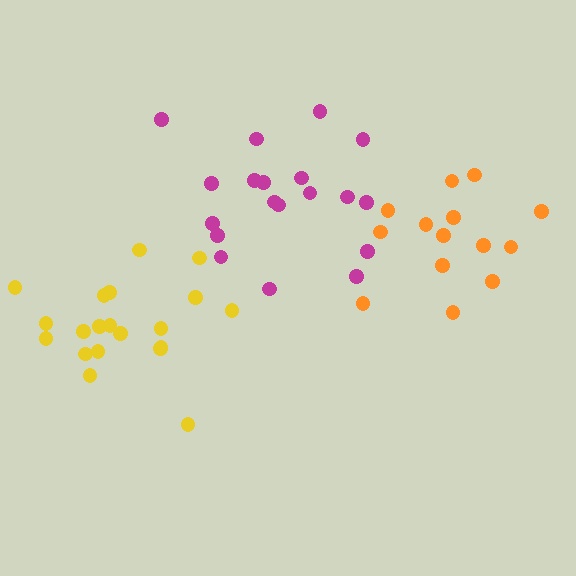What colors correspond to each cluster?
The clusters are colored: orange, magenta, yellow.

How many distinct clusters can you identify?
There are 3 distinct clusters.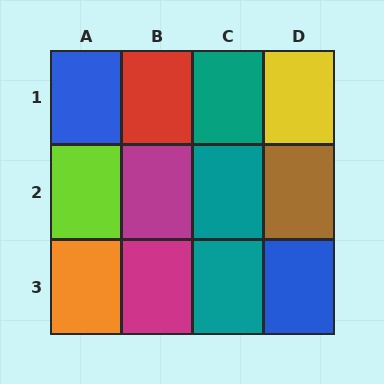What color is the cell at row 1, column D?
Yellow.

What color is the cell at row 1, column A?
Blue.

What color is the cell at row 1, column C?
Teal.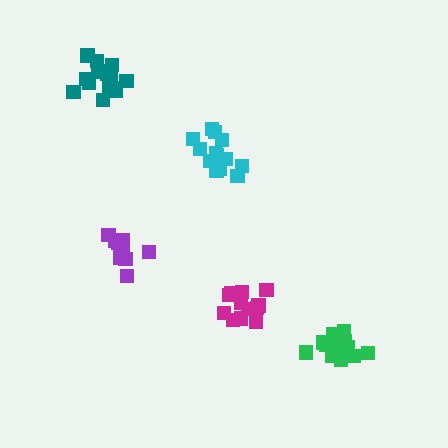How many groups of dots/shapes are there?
There are 5 groups.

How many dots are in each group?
Group 1: 12 dots, Group 2: 13 dots, Group 3: 14 dots, Group 4: 11 dots, Group 5: 14 dots (64 total).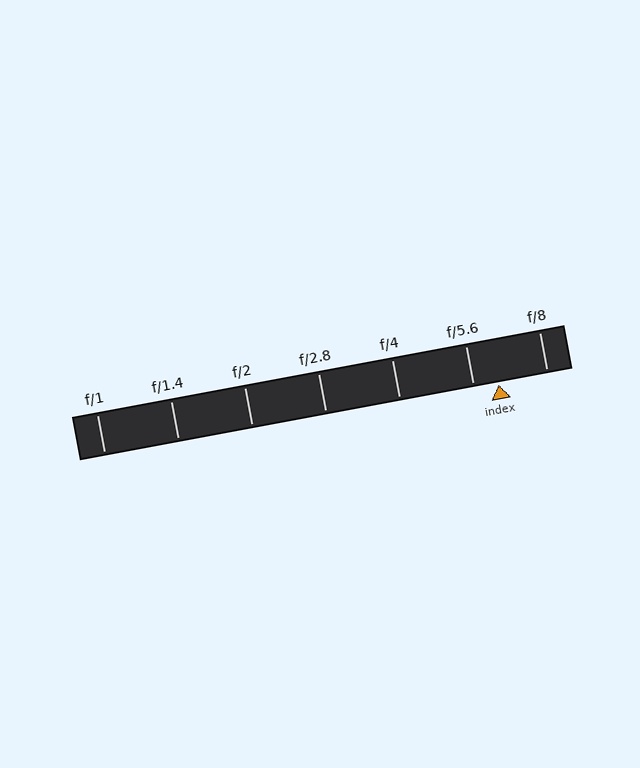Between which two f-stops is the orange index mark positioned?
The index mark is between f/5.6 and f/8.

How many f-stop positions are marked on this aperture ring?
There are 7 f-stop positions marked.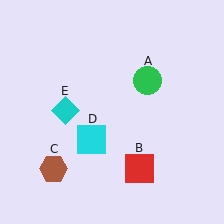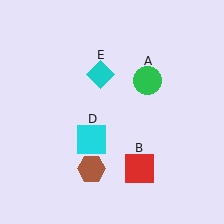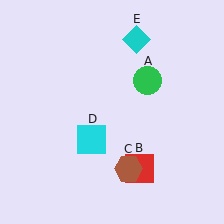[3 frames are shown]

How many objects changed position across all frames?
2 objects changed position: brown hexagon (object C), cyan diamond (object E).